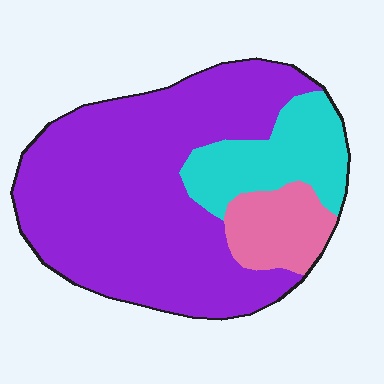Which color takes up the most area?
Purple, at roughly 70%.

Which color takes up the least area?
Pink, at roughly 10%.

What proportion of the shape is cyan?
Cyan covers roughly 20% of the shape.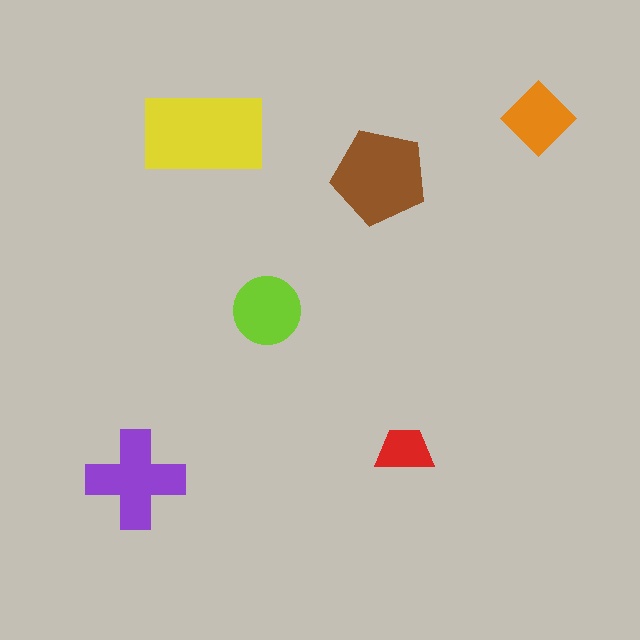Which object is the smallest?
The red trapezoid.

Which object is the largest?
The yellow rectangle.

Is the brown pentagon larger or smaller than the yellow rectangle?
Smaller.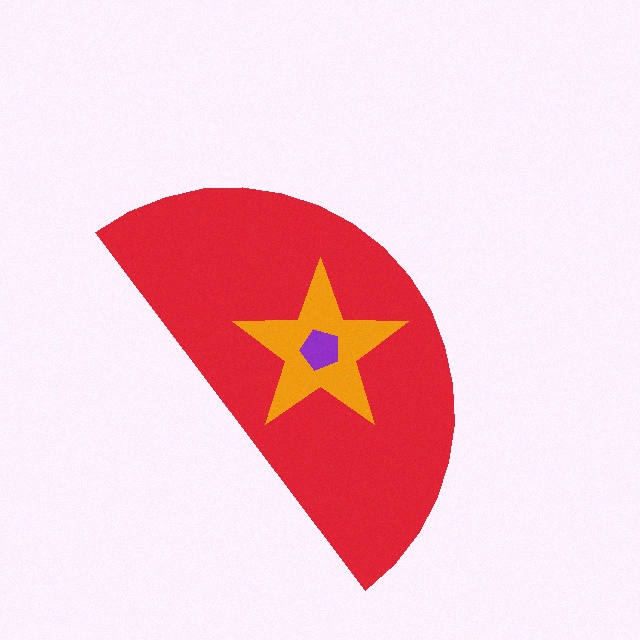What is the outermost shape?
The red semicircle.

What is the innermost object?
The purple pentagon.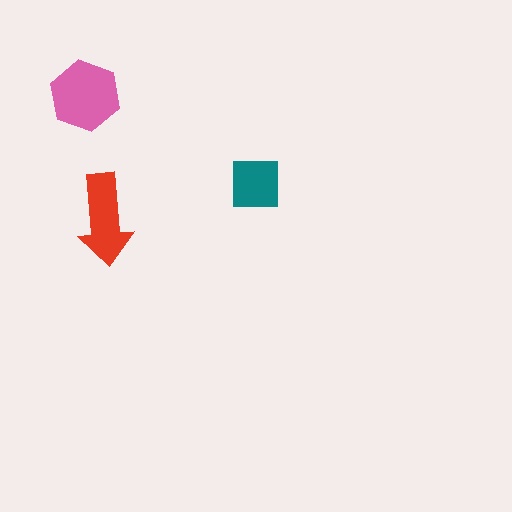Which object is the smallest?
The teal square.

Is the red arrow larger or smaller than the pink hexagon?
Smaller.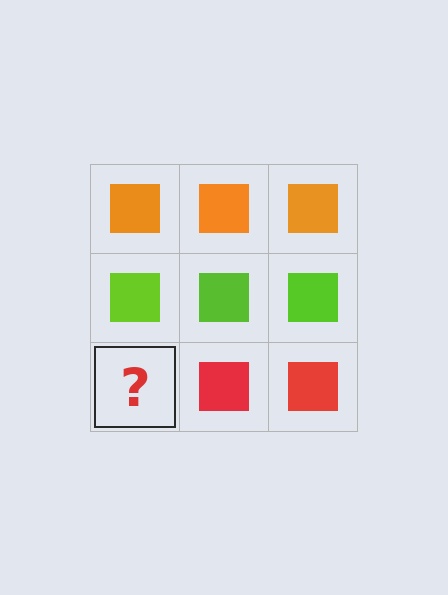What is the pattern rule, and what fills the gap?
The rule is that each row has a consistent color. The gap should be filled with a red square.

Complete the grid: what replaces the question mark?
The question mark should be replaced with a red square.